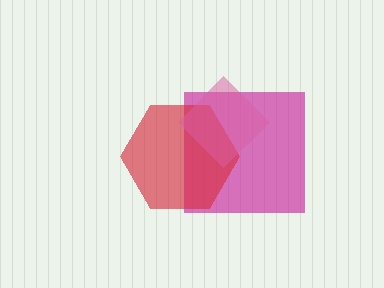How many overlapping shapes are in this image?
There are 3 overlapping shapes in the image.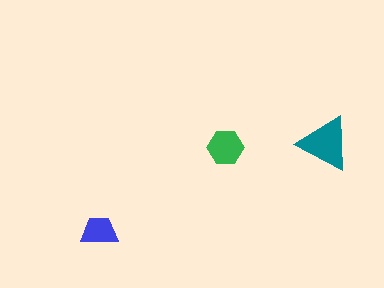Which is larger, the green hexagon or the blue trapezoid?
The green hexagon.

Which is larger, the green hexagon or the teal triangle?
The teal triangle.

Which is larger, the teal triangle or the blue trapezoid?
The teal triangle.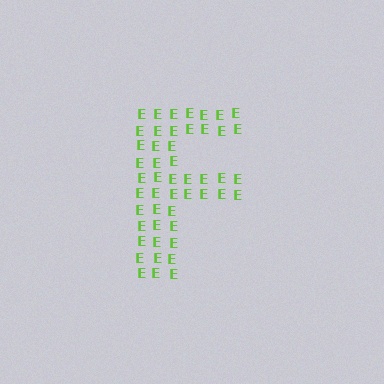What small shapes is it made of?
It is made of small letter E's.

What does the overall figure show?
The overall figure shows the letter F.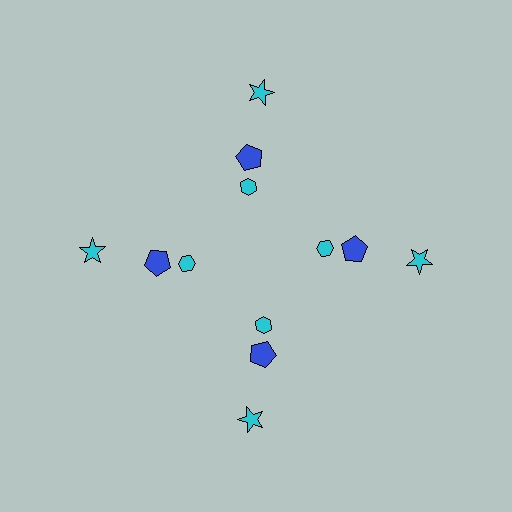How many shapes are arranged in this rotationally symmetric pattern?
There are 12 shapes, arranged in 4 groups of 3.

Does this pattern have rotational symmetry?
Yes, this pattern has 4-fold rotational symmetry. It looks the same after rotating 90 degrees around the center.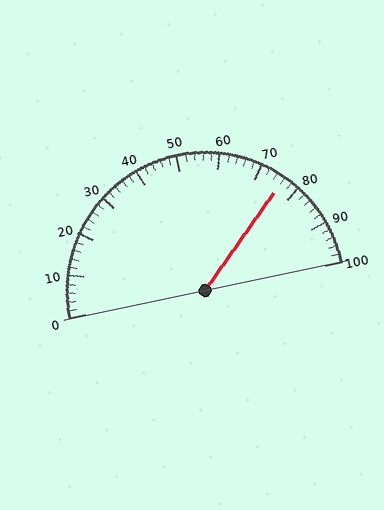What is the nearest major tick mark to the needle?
The nearest major tick mark is 80.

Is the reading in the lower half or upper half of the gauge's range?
The reading is in the upper half of the range (0 to 100).